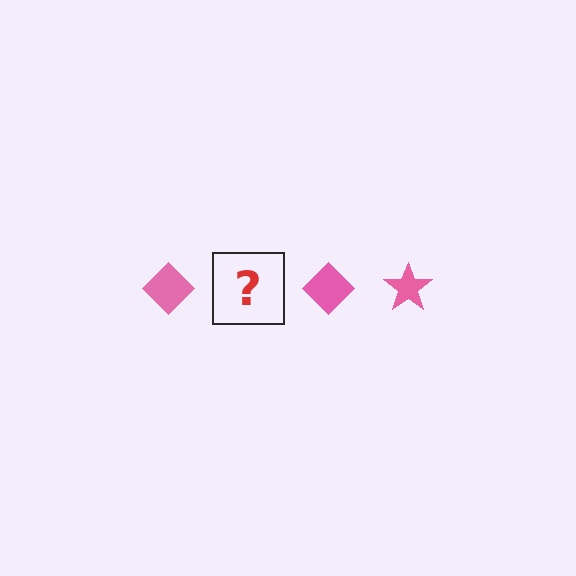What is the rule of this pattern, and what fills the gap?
The rule is that the pattern cycles through diamond, star shapes in pink. The gap should be filled with a pink star.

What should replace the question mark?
The question mark should be replaced with a pink star.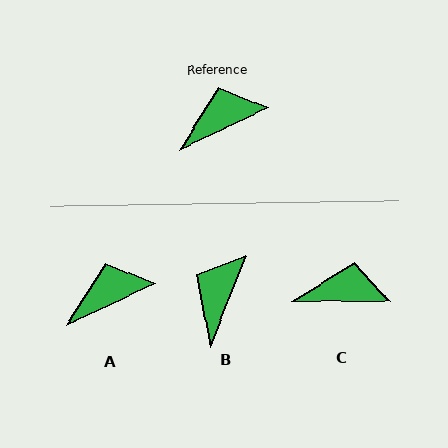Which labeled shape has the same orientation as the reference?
A.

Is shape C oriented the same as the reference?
No, it is off by about 26 degrees.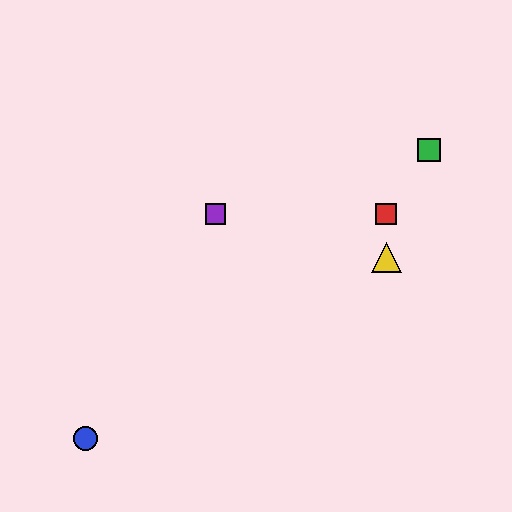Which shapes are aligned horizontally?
The red square, the purple square are aligned horizontally.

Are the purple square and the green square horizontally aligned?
No, the purple square is at y≈214 and the green square is at y≈150.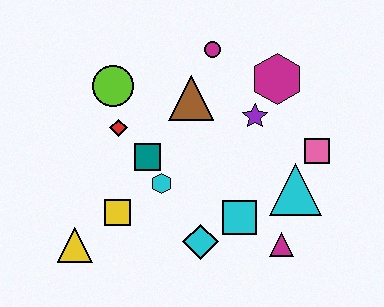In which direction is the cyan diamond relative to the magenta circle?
The cyan diamond is below the magenta circle.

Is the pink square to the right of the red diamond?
Yes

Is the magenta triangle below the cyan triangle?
Yes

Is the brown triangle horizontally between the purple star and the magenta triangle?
No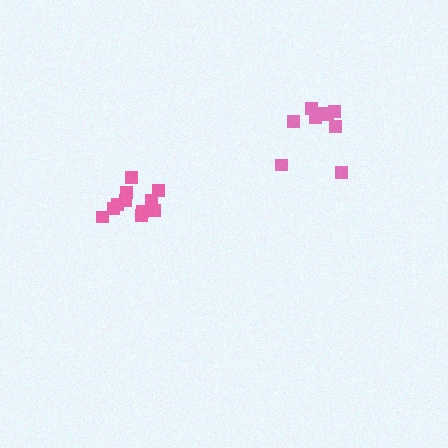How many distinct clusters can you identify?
There are 2 distinct clusters.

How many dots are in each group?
Group 1: 11 dots, Group 2: 9 dots (20 total).